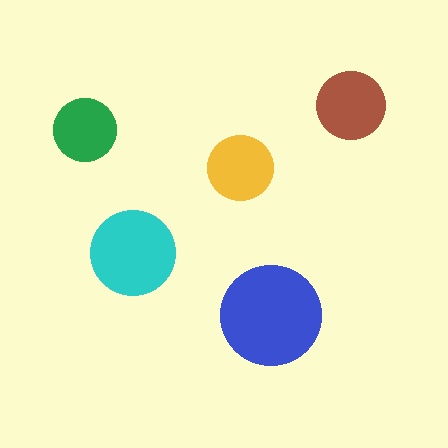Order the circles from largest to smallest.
the blue one, the cyan one, the brown one, the yellow one, the green one.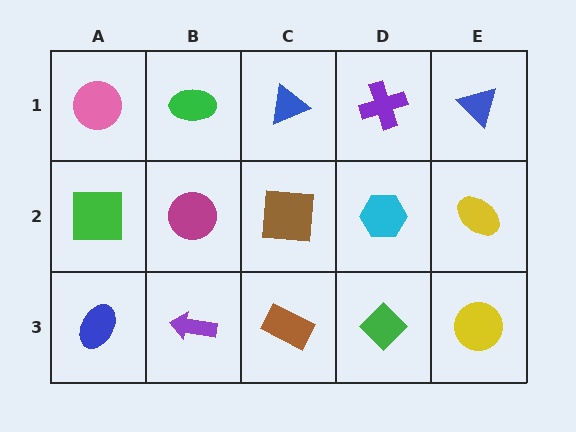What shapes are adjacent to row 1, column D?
A cyan hexagon (row 2, column D), a blue triangle (row 1, column C), a blue triangle (row 1, column E).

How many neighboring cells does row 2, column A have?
3.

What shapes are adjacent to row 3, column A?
A green square (row 2, column A), a purple arrow (row 3, column B).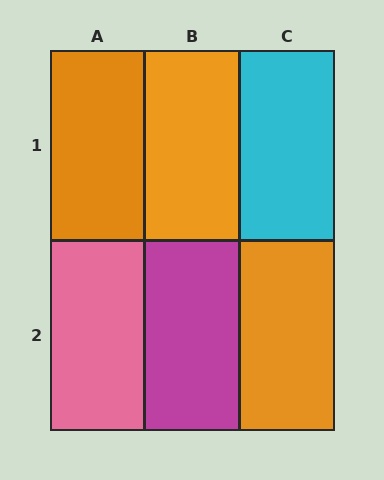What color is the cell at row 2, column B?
Magenta.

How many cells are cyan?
1 cell is cyan.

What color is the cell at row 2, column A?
Pink.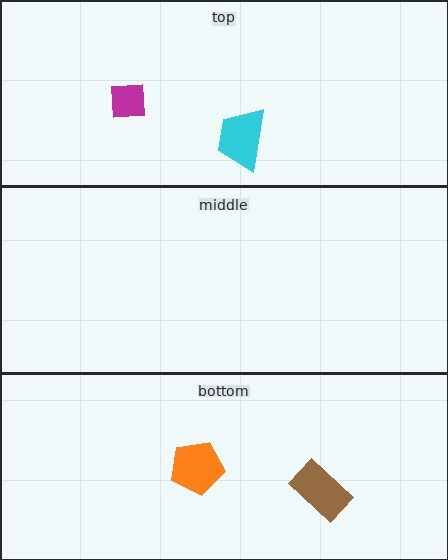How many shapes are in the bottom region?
2.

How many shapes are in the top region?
2.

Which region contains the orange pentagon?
The bottom region.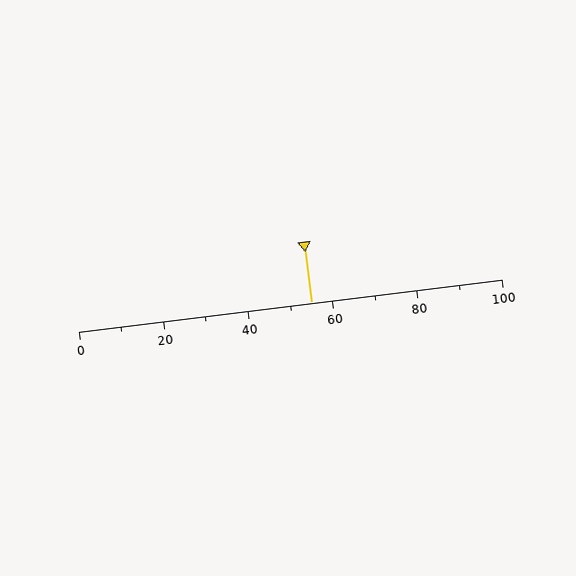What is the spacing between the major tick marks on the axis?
The major ticks are spaced 20 apart.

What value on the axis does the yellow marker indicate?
The marker indicates approximately 55.